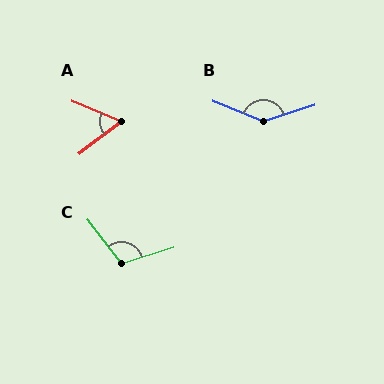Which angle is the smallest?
A, at approximately 60 degrees.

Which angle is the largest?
B, at approximately 140 degrees.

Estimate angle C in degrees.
Approximately 109 degrees.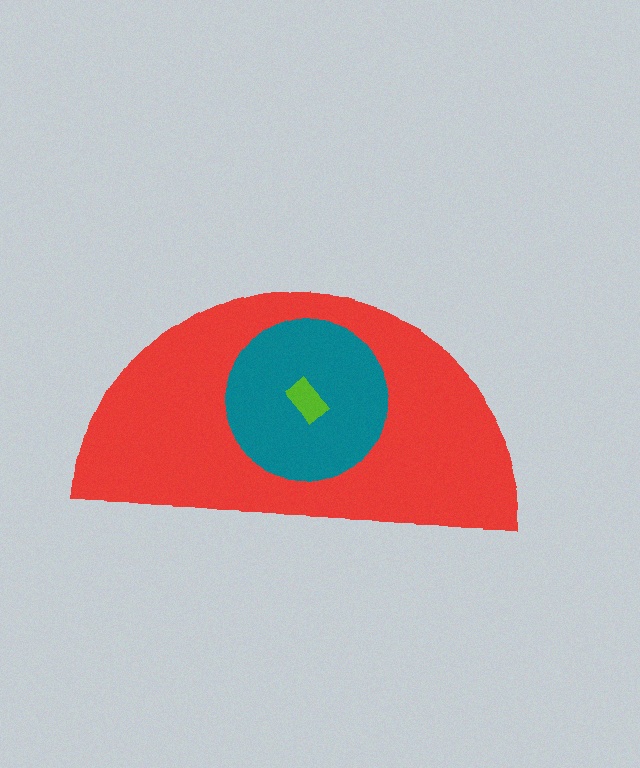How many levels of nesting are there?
3.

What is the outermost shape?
The red semicircle.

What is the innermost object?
The lime rectangle.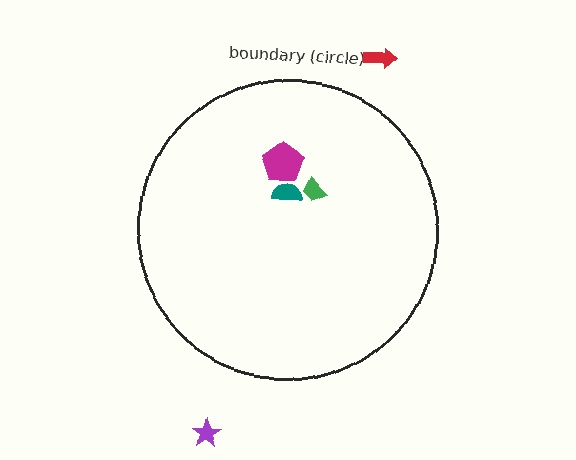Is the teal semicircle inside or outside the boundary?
Inside.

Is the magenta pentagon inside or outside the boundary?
Inside.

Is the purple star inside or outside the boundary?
Outside.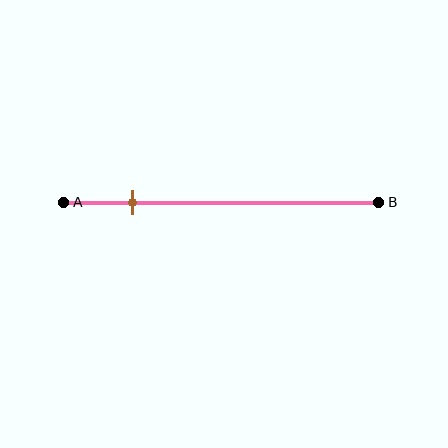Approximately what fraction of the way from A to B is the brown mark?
The brown mark is approximately 20% of the way from A to B.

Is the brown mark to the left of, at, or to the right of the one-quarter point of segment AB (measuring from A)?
The brown mark is to the left of the one-quarter point of segment AB.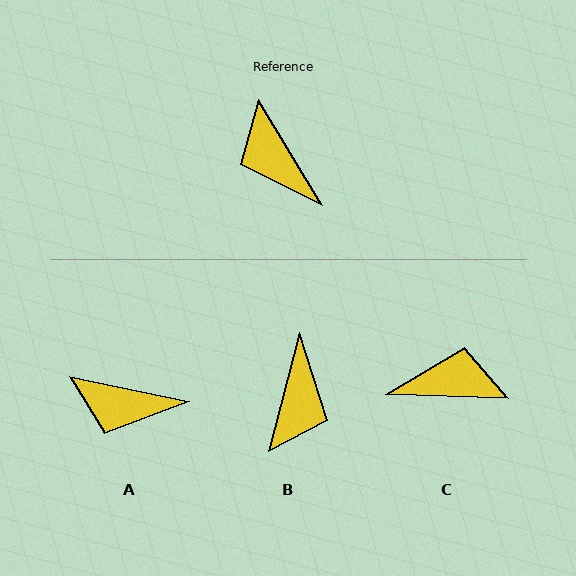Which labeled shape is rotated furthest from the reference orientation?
B, about 134 degrees away.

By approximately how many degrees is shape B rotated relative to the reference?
Approximately 134 degrees counter-clockwise.